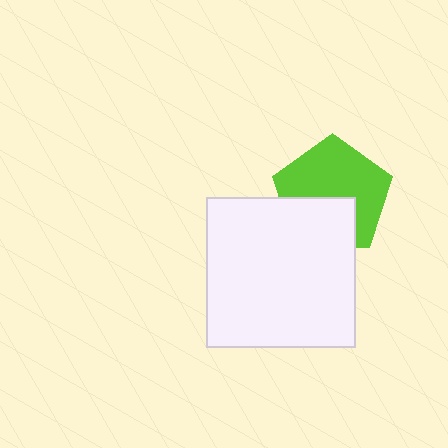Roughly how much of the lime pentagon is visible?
About half of it is visible (roughly 64%).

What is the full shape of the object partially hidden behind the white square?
The partially hidden object is a lime pentagon.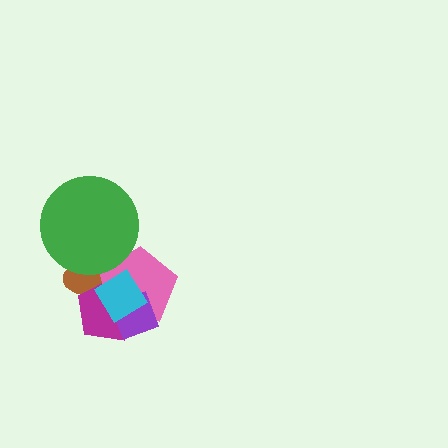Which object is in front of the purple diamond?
The cyan diamond is in front of the purple diamond.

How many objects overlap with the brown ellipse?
4 objects overlap with the brown ellipse.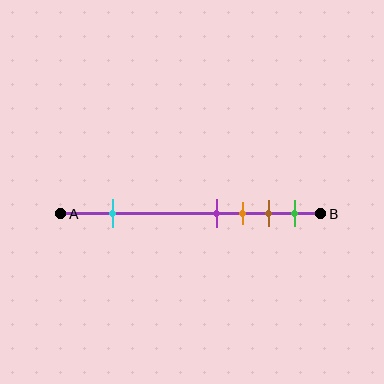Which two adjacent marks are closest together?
The purple and orange marks are the closest adjacent pair.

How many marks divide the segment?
There are 5 marks dividing the segment.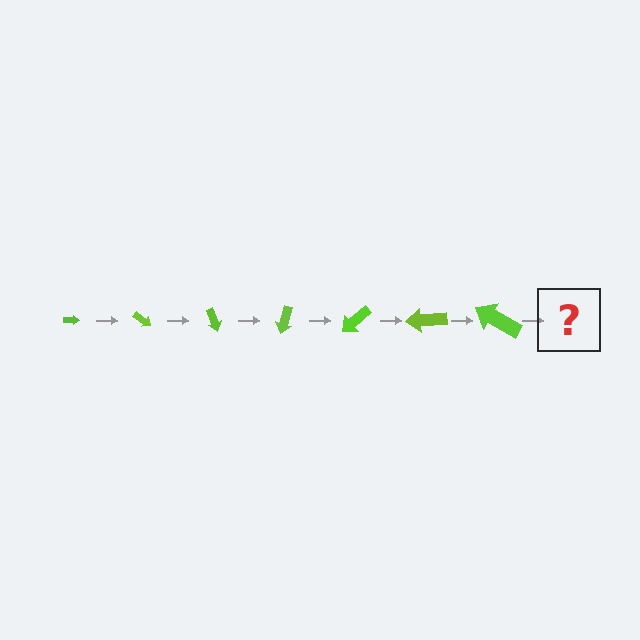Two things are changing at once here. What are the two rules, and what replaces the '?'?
The two rules are that the arrow grows larger each step and it rotates 35 degrees each step. The '?' should be an arrow, larger than the previous one and rotated 245 degrees from the start.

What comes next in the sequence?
The next element should be an arrow, larger than the previous one and rotated 245 degrees from the start.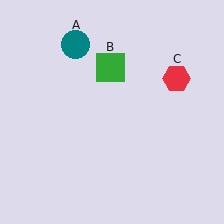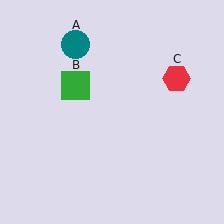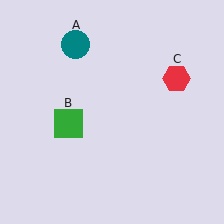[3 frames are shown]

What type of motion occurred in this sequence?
The green square (object B) rotated counterclockwise around the center of the scene.